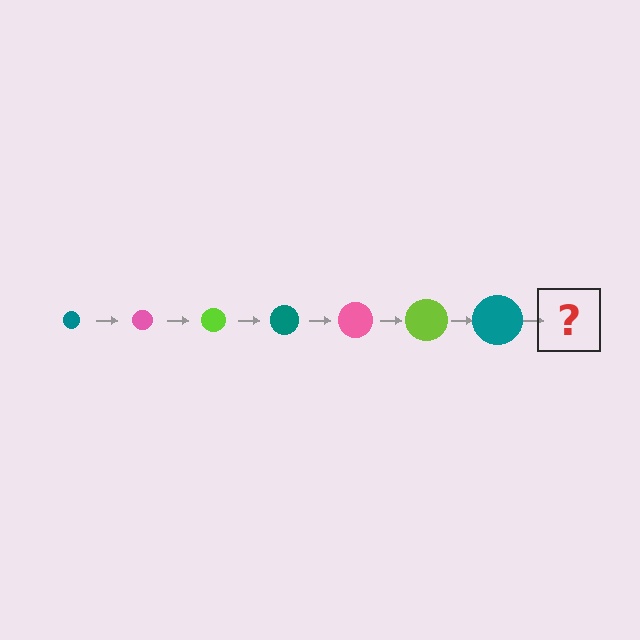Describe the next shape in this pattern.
It should be a pink circle, larger than the previous one.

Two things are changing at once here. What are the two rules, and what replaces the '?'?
The two rules are that the circle grows larger each step and the color cycles through teal, pink, and lime. The '?' should be a pink circle, larger than the previous one.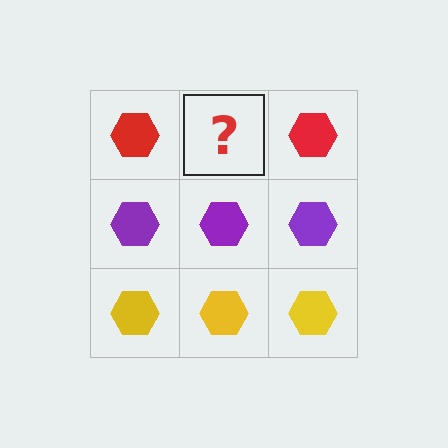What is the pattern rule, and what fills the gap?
The rule is that each row has a consistent color. The gap should be filled with a red hexagon.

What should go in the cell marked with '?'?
The missing cell should contain a red hexagon.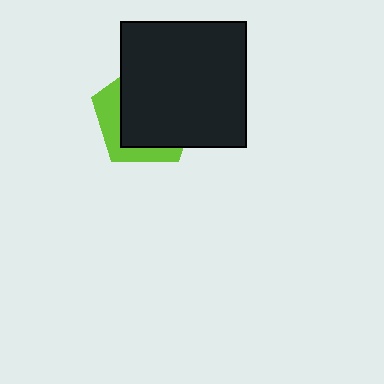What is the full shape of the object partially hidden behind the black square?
The partially hidden object is a lime pentagon.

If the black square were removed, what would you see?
You would see the complete lime pentagon.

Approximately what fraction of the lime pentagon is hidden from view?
Roughly 70% of the lime pentagon is hidden behind the black square.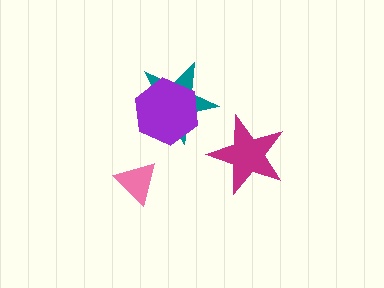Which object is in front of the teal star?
The purple hexagon is in front of the teal star.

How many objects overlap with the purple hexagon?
1 object overlaps with the purple hexagon.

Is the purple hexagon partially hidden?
No, no other shape covers it.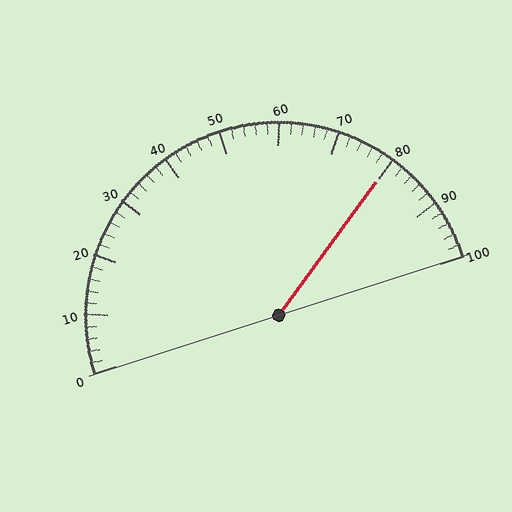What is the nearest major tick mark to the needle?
The nearest major tick mark is 80.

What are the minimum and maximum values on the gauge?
The gauge ranges from 0 to 100.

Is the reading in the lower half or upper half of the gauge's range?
The reading is in the upper half of the range (0 to 100).